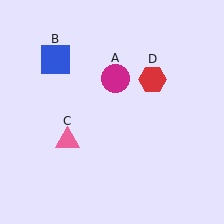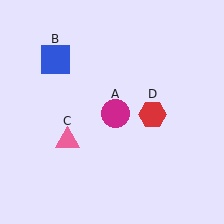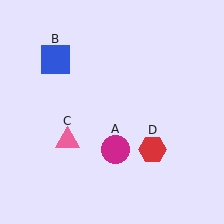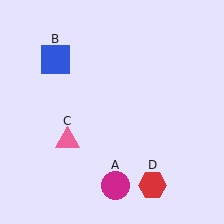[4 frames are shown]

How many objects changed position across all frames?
2 objects changed position: magenta circle (object A), red hexagon (object D).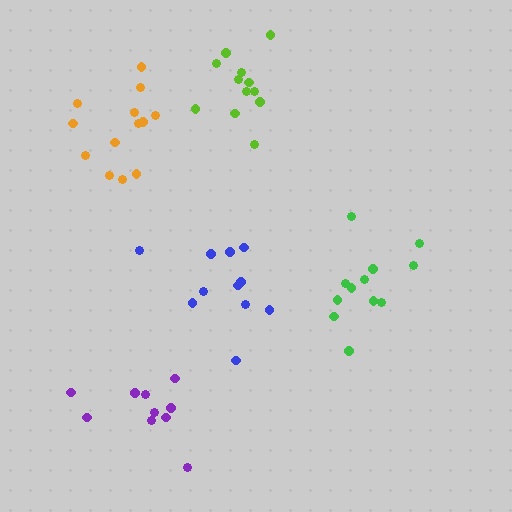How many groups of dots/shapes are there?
There are 5 groups.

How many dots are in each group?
Group 1: 12 dots, Group 2: 13 dots, Group 3: 10 dots, Group 4: 11 dots, Group 5: 12 dots (58 total).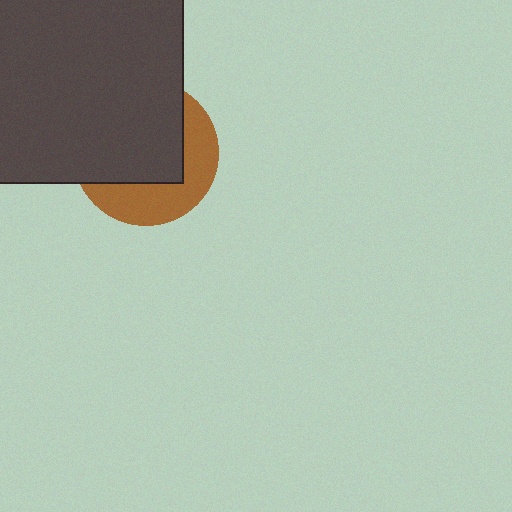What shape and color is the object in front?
The object in front is a dark gray rectangle.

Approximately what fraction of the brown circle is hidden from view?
Roughly 60% of the brown circle is hidden behind the dark gray rectangle.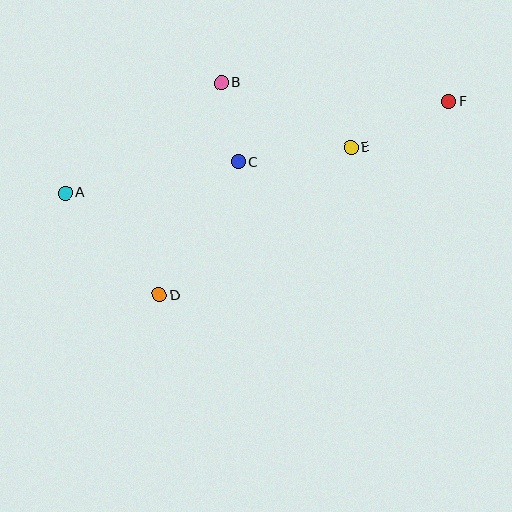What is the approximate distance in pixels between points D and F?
The distance between D and F is approximately 348 pixels.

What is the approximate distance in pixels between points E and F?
The distance between E and F is approximately 108 pixels.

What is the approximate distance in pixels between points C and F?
The distance between C and F is approximately 219 pixels.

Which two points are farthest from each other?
Points A and F are farthest from each other.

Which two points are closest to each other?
Points B and C are closest to each other.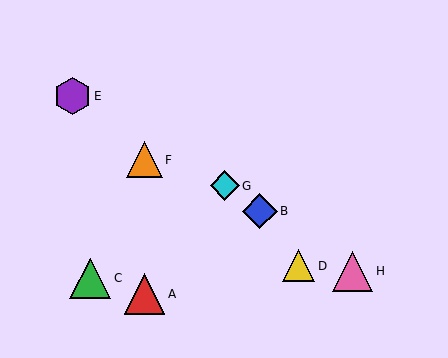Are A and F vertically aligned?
Yes, both are at x≈144.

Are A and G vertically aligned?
No, A is at x≈144 and G is at x≈225.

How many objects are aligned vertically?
2 objects (A, F) are aligned vertically.